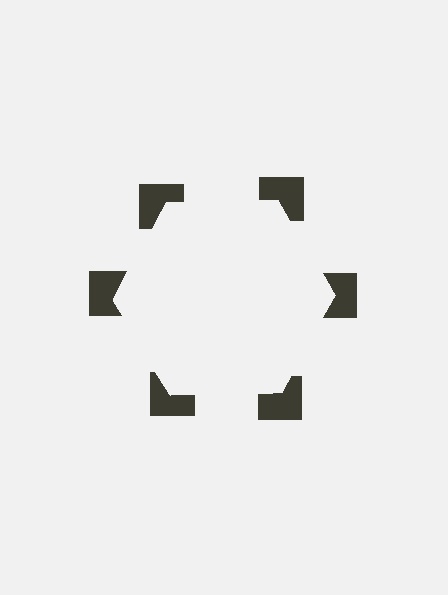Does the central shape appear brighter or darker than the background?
It typically appears slightly brighter than the background, even though no actual brightness change is drawn.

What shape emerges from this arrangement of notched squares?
An illusory hexagon — its edges are inferred from the aligned wedge cuts in the notched squares, not physically drawn.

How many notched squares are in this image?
There are 6 — one at each vertex of the illusory hexagon.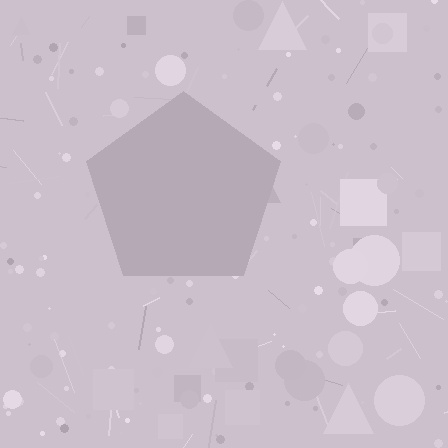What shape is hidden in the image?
A pentagon is hidden in the image.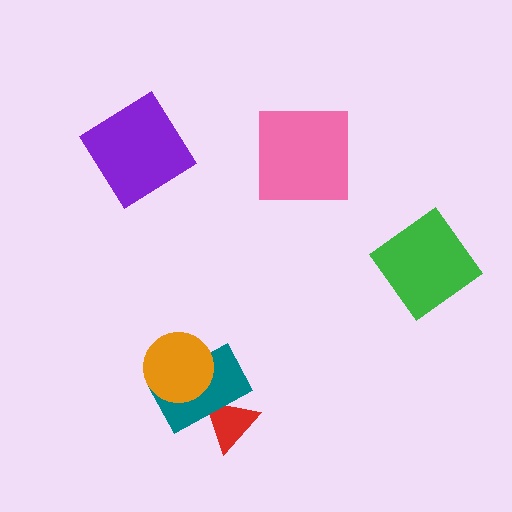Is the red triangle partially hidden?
Yes, it is partially covered by another shape.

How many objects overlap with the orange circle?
1 object overlaps with the orange circle.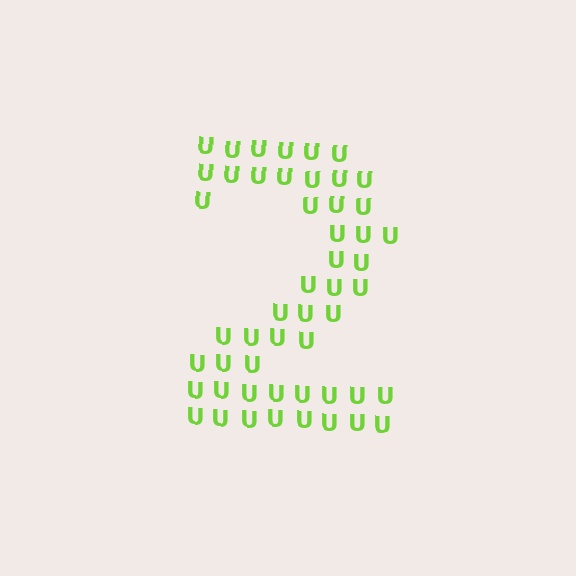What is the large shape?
The large shape is the digit 2.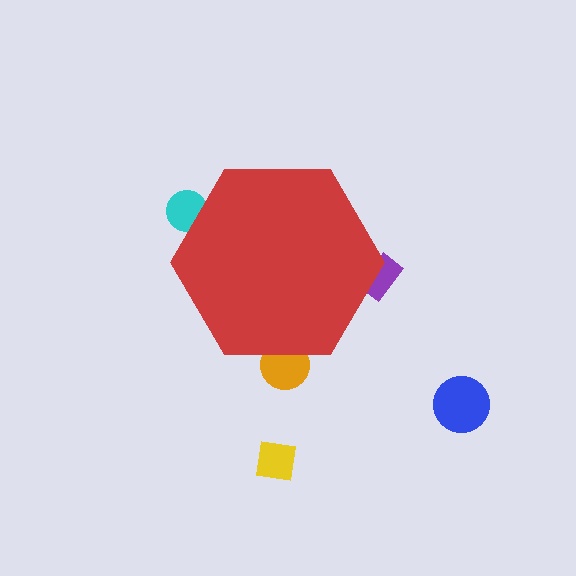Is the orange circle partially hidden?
Yes, the orange circle is partially hidden behind the red hexagon.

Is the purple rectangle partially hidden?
Yes, the purple rectangle is partially hidden behind the red hexagon.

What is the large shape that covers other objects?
A red hexagon.